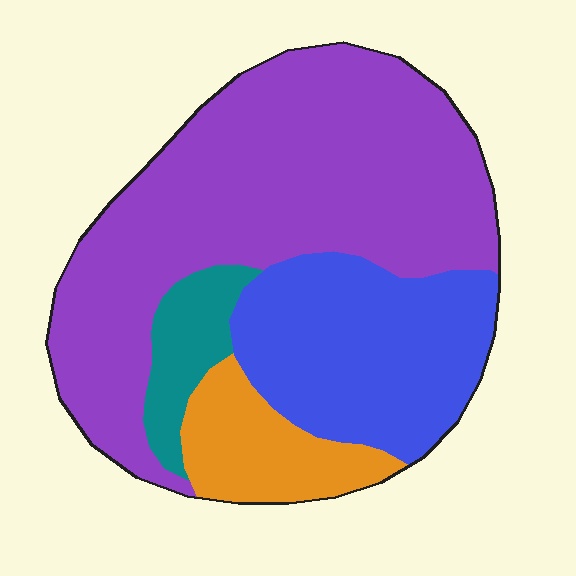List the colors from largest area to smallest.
From largest to smallest: purple, blue, orange, teal.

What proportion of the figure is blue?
Blue covers 26% of the figure.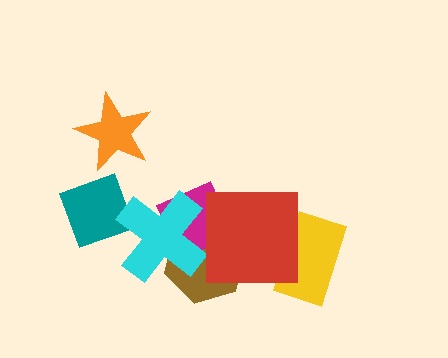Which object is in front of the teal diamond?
The cyan cross is in front of the teal diamond.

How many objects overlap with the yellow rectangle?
1 object overlaps with the yellow rectangle.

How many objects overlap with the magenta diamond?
3 objects overlap with the magenta diamond.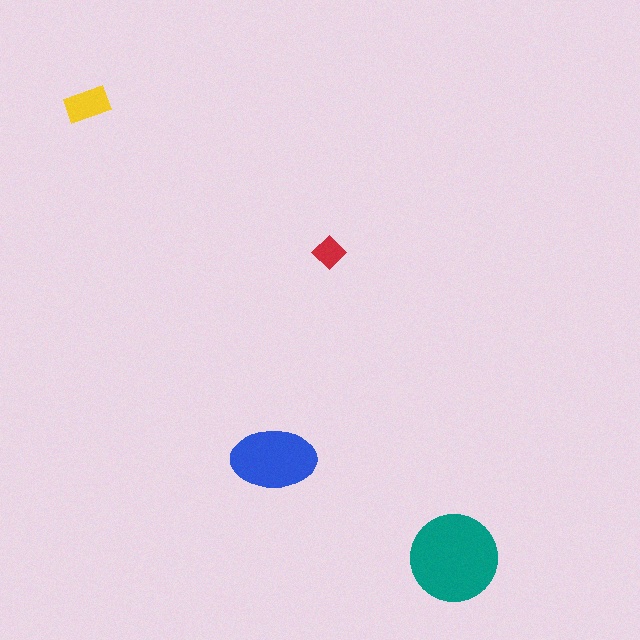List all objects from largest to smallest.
The teal circle, the blue ellipse, the yellow rectangle, the red diamond.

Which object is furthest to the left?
The yellow rectangle is leftmost.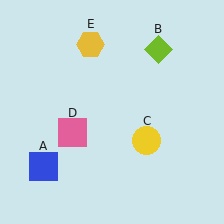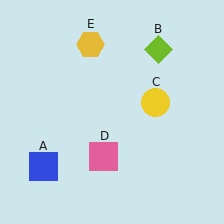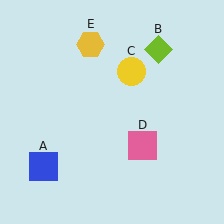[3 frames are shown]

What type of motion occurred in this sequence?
The yellow circle (object C), pink square (object D) rotated counterclockwise around the center of the scene.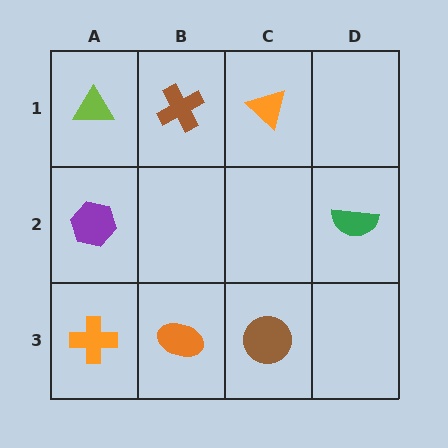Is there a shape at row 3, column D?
No, that cell is empty.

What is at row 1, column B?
A brown cross.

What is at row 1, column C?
An orange triangle.